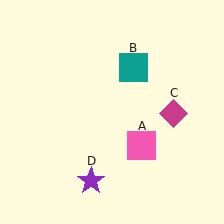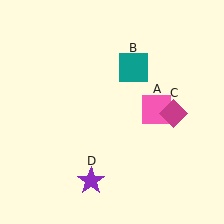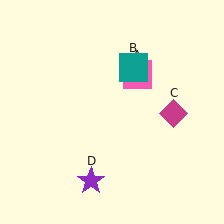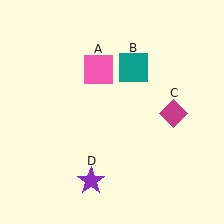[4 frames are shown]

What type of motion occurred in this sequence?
The pink square (object A) rotated counterclockwise around the center of the scene.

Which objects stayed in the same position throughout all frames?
Teal square (object B) and magenta diamond (object C) and purple star (object D) remained stationary.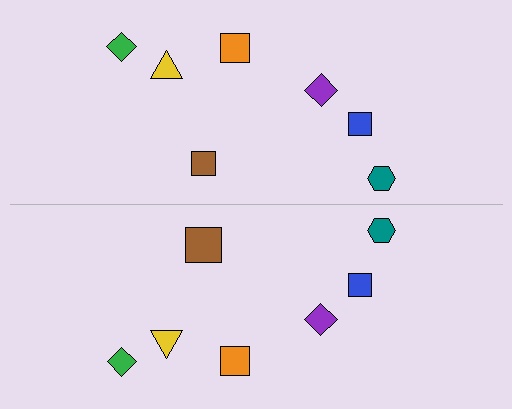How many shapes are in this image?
There are 14 shapes in this image.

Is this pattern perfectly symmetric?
No, the pattern is not perfectly symmetric. The brown square on the bottom side has a different size than its mirror counterpart.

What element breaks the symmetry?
The brown square on the bottom side has a different size than its mirror counterpart.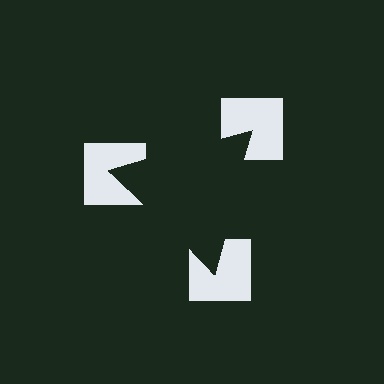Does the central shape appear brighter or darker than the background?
It typically appears slightly darker than the background, even though no actual brightness change is drawn.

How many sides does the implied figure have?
3 sides.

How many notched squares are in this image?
There are 3 — one at each vertex of the illusory triangle.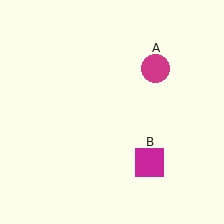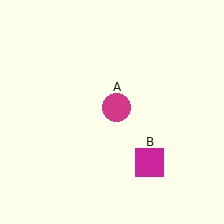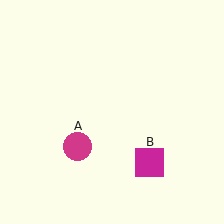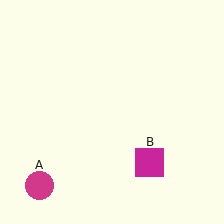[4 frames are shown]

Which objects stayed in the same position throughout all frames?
Magenta square (object B) remained stationary.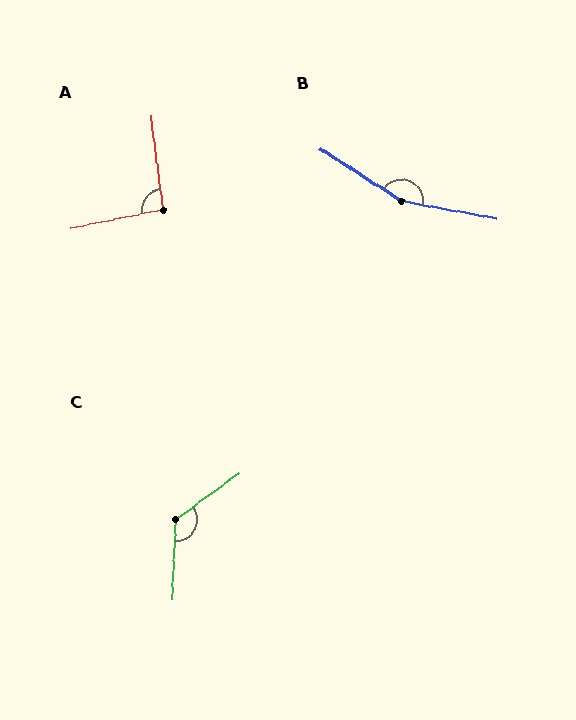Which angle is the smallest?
A, at approximately 94 degrees.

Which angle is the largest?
B, at approximately 158 degrees.